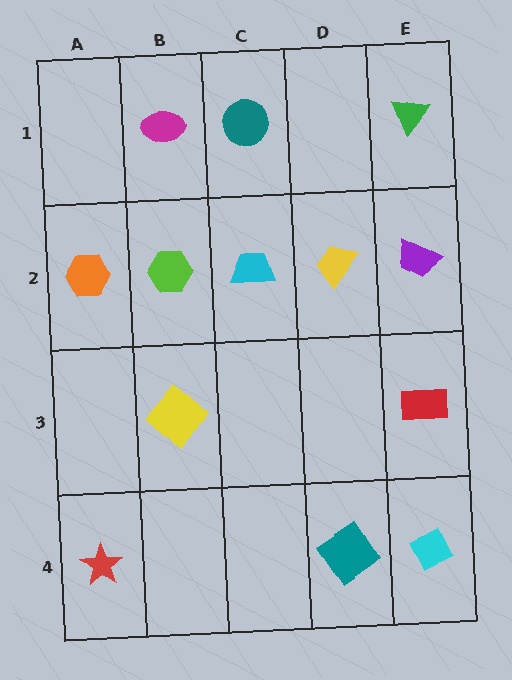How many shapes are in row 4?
3 shapes.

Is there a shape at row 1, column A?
No, that cell is empty.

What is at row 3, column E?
A red rectangle.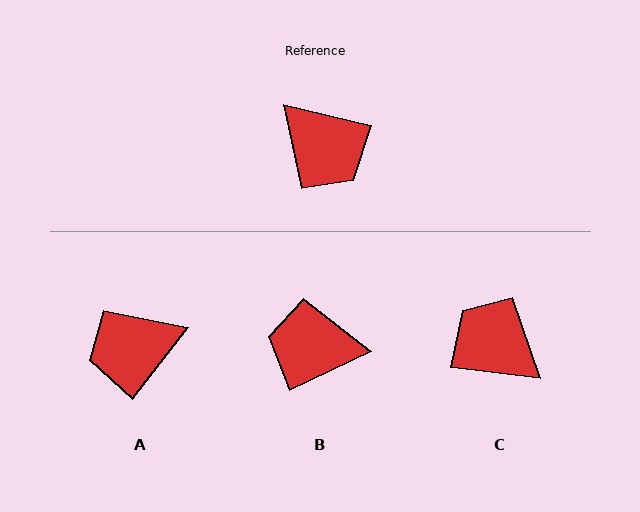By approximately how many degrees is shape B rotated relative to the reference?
Approximately 141 degrees clockwise.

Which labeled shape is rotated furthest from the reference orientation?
C, about 173 degrees away.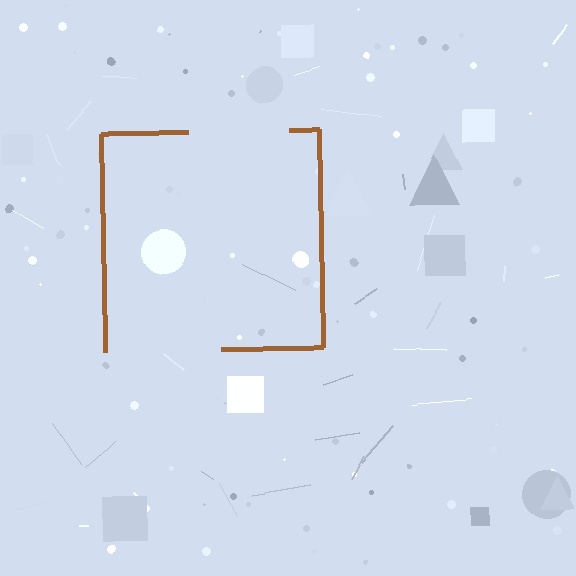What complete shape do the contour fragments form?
The contour fragments form a square.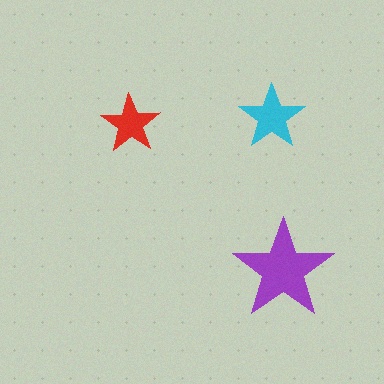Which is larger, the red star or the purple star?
The purple one.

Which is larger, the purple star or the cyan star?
The purple one.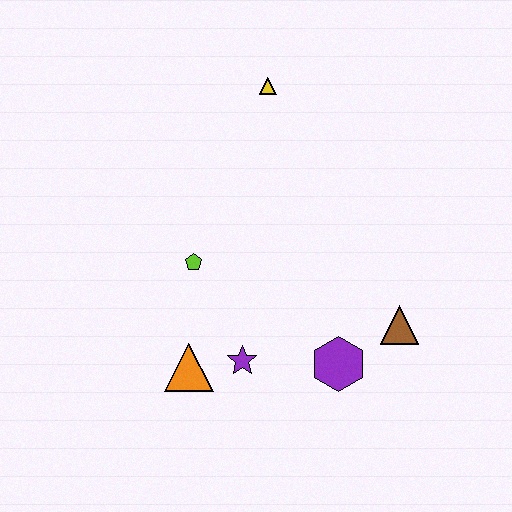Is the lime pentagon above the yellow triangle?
No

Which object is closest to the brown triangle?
The purple hexagon is closest to the brown triangle.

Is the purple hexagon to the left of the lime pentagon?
No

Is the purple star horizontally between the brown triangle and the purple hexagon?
No